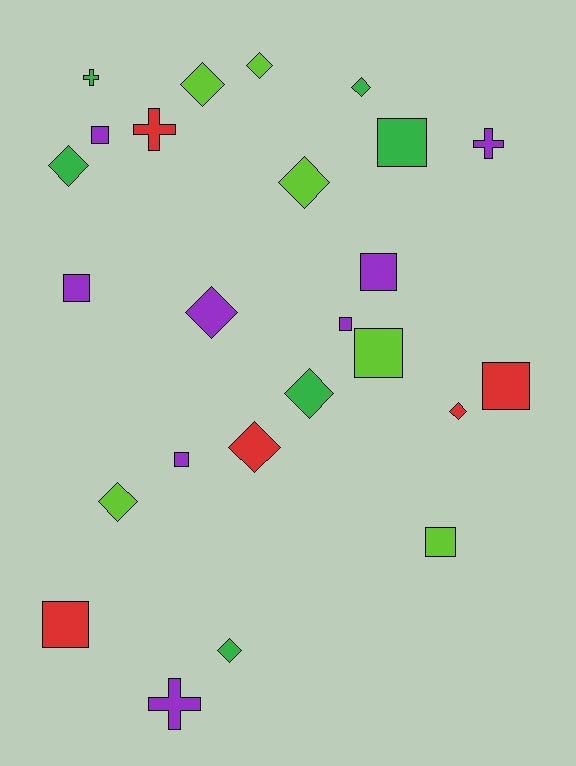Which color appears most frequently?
Purple, with 8 objects.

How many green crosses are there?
There is 1 green cross.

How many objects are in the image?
There are 25 objects.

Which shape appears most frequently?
Diamond, with 11 objects.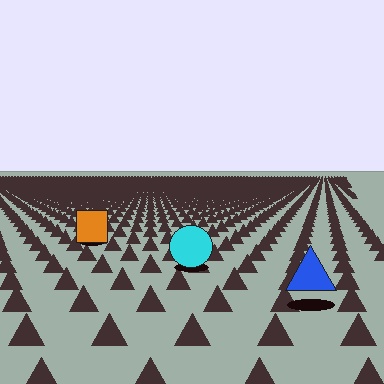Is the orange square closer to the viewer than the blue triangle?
No. The blue triangle is closer — you can tell from the texture gradient: the ground texture is coarser near it.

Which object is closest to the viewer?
The blue triangle is closest. The texture marks near it are larger and more spread out.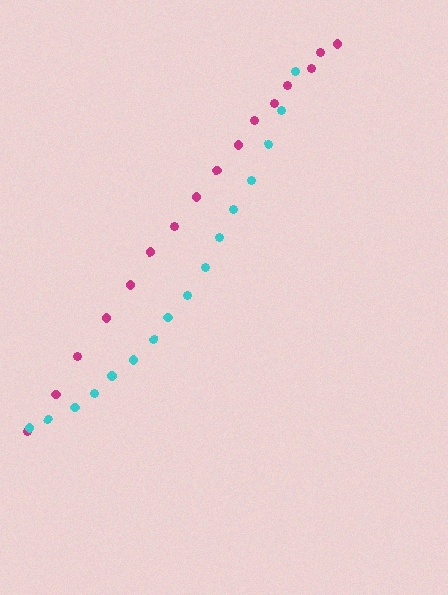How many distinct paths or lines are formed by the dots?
There are 2 distinct paths.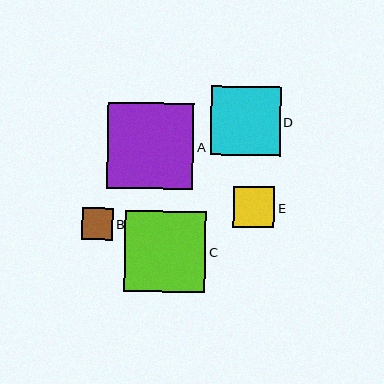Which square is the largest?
Square A is the largest with a size of approximately 86 pixels.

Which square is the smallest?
Square B is the smallest with a size of approximately 32 pixels.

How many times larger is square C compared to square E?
Square C is approximately 2.0 times the size of square E.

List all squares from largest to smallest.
From largest to smallest: A, C, D, E, B.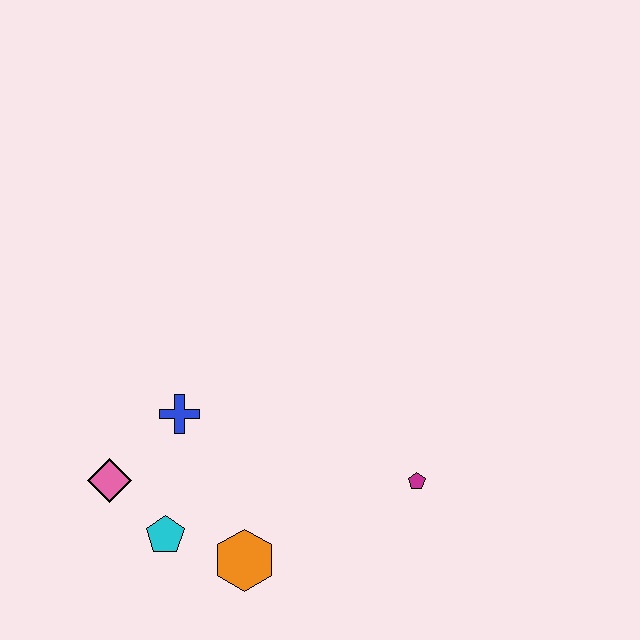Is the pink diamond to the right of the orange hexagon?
No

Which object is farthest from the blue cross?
The magenta pentagon is farthest from the blue cross.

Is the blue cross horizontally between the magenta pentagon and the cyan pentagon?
Yes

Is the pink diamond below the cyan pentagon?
No